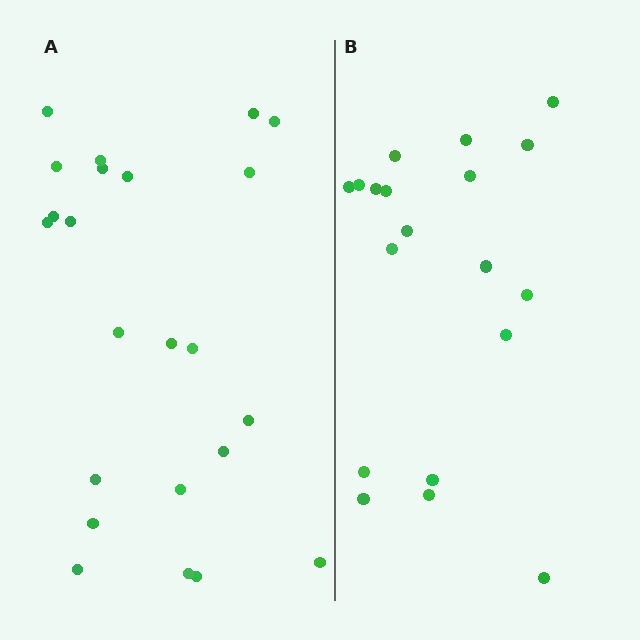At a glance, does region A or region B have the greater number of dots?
Region A (the left region) has more dots.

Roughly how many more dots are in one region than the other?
Region A has about 4 more dots than region B.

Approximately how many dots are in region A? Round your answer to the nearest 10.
About 20 dots. (The exact count is 23, which rounds to 20.)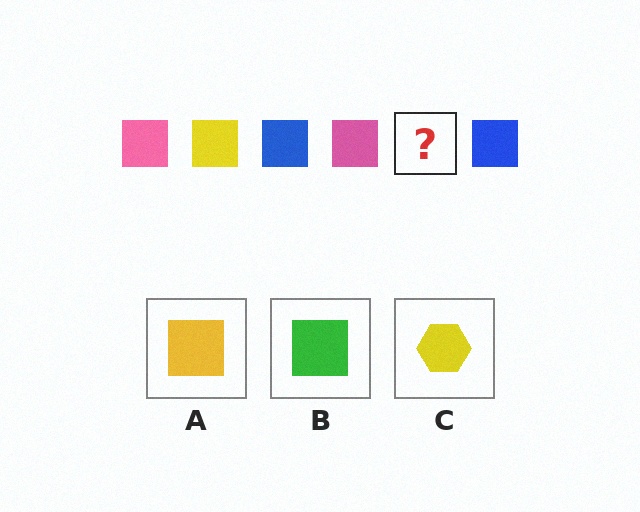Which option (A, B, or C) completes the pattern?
A.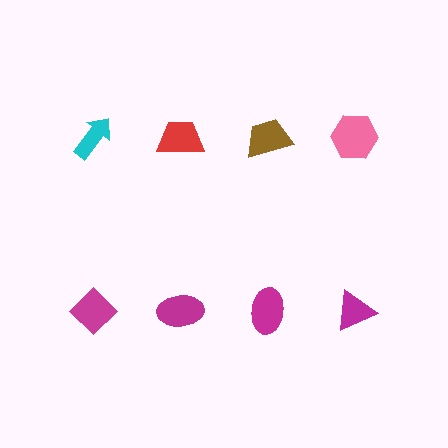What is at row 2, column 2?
A magenta ellipse.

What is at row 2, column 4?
A magenta triangle.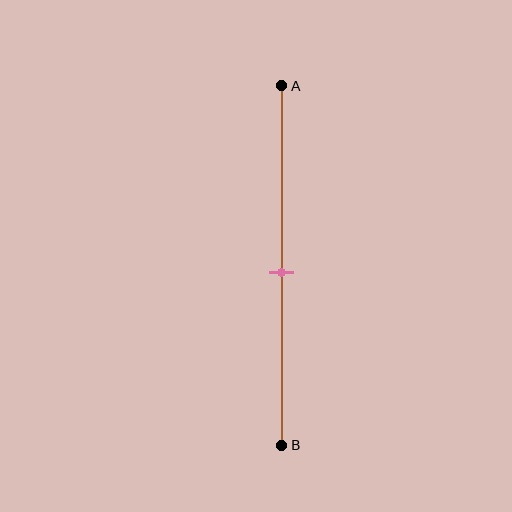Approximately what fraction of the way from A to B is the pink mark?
The pink mark is approximately 50% of the way from A to B.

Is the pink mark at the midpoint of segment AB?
Yes, the mark is approximately at the midpoint.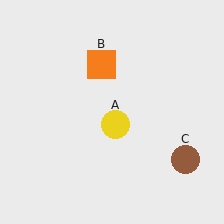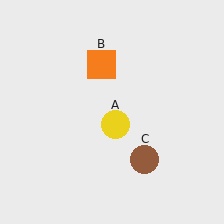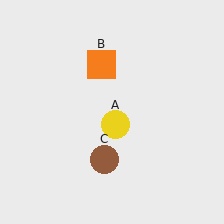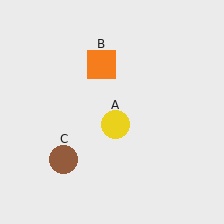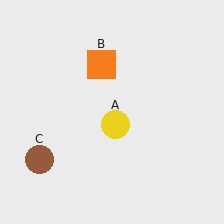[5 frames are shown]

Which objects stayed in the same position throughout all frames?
Yellow circle (object A) and orange square (object B) remained stationary.